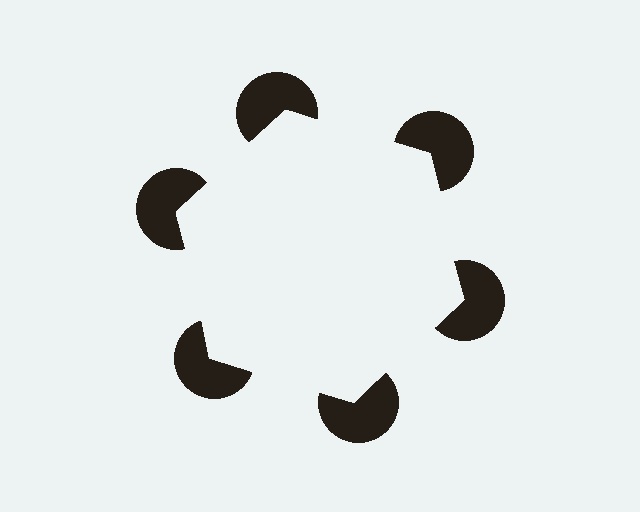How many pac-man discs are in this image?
There are 6 — one at each vertex of the illusory hexagon.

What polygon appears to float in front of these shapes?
An illusory hexagon — its edges are inferred from the aligned wedge cuts in the pac-man discs, not physically drawn.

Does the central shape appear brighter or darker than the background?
It typically appears slightly brighter than the background, even though no actual brightness change is drawn.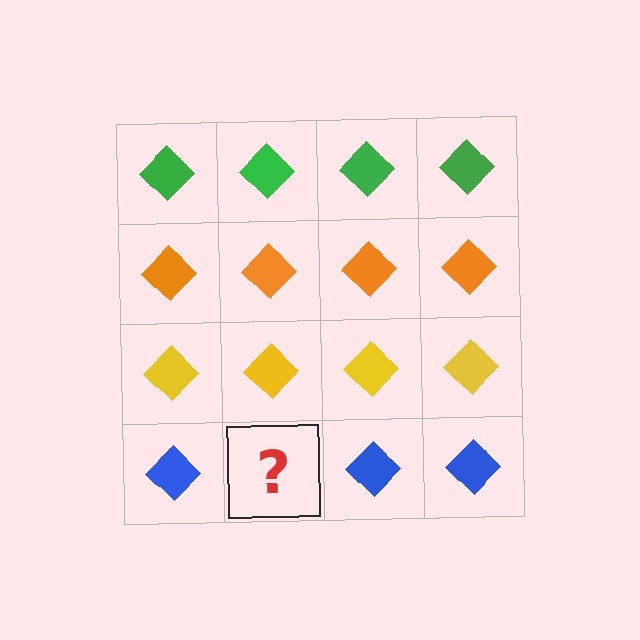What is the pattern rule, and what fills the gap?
The rule is that each row has a consistent color. The gap should be filled with a blue diamond.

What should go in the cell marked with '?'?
The missing cell should contain a blue diamond.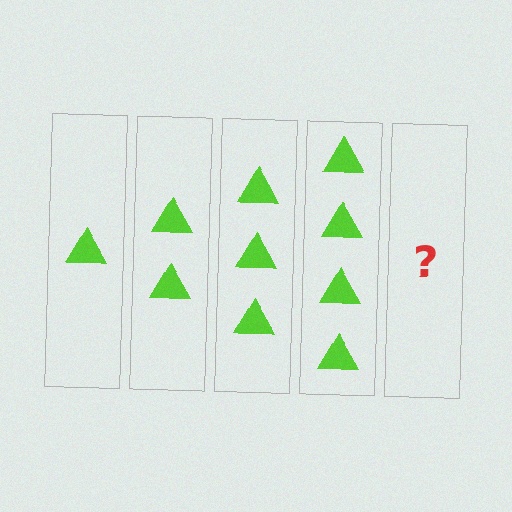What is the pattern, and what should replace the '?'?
The pattern is that each step adds one more triangle. The '?' should be 5 triangles.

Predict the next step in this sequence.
The next step is 5 triangles.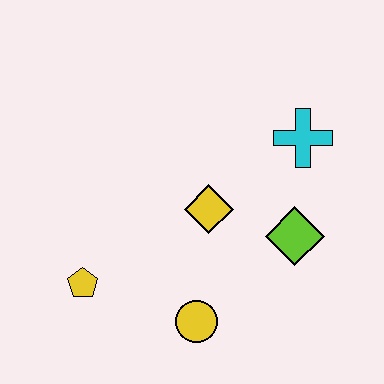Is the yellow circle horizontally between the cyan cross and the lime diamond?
No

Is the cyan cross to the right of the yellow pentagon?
Yes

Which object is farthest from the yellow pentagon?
The cyan cross is farthest from the yellow pentagon.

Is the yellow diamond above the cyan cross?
No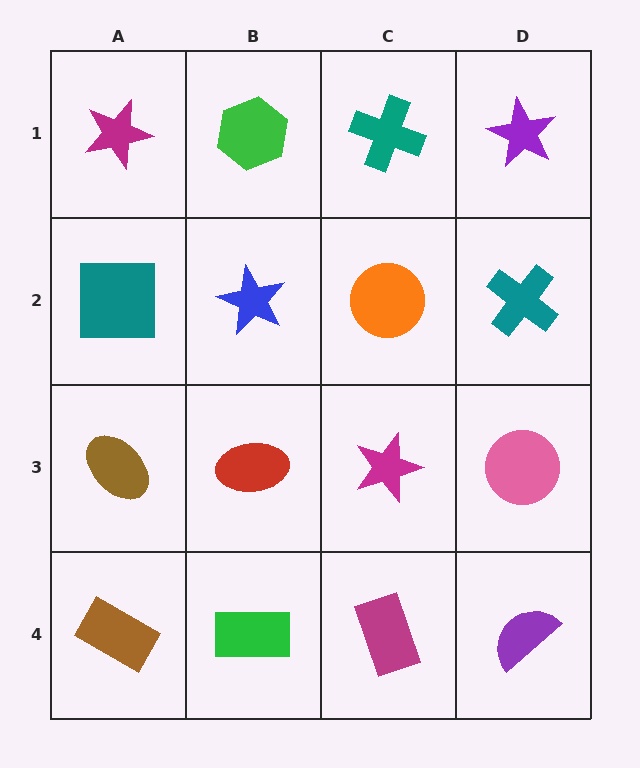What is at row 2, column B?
A blue star.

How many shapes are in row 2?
4 shapes.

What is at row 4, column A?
A brown rectangle.